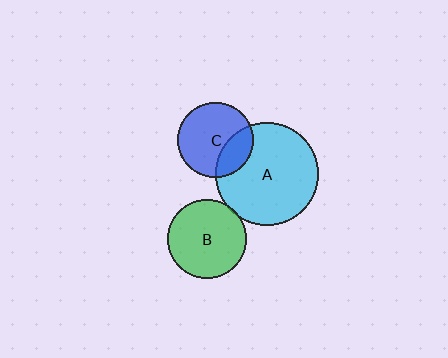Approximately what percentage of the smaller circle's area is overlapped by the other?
Approximately 5%.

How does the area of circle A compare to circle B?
Approximately 1.7 times.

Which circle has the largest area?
Circle A (cyan).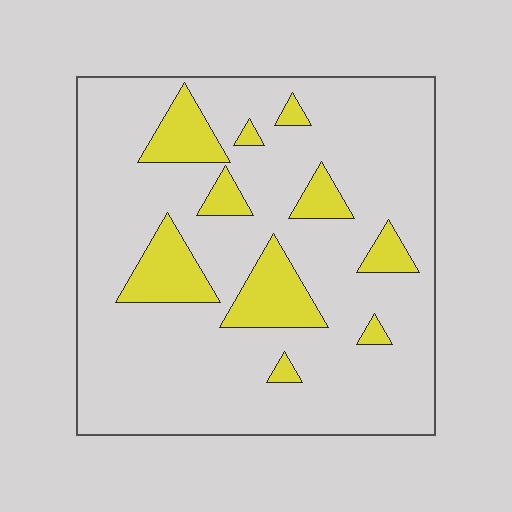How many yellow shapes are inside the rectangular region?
10.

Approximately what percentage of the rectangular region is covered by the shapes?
Approximately 15%.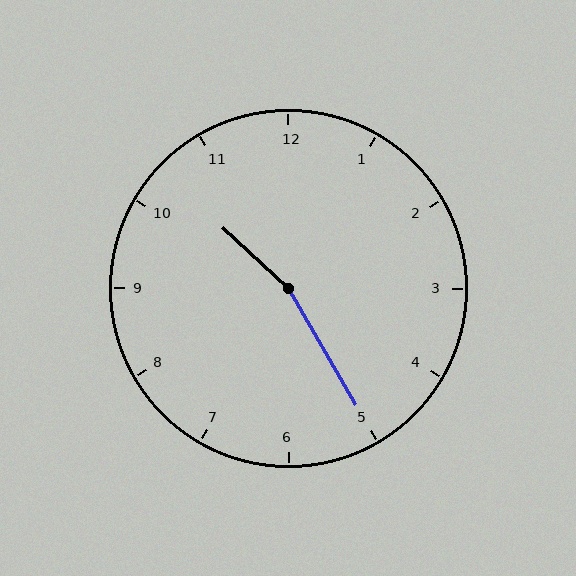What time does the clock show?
10:25.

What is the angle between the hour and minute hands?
Approximately 162 degrees.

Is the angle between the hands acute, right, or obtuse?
It is obtuse.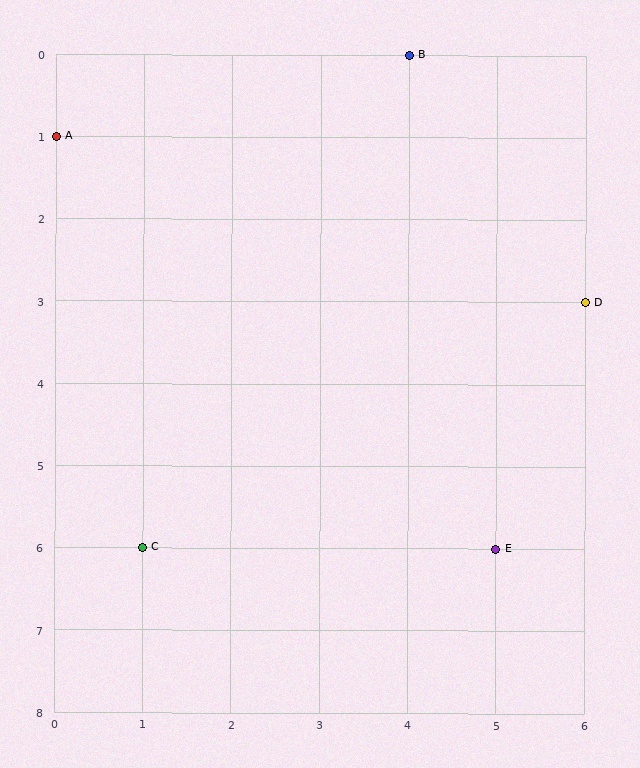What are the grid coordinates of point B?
Point B is at grid coordinates (4, 0).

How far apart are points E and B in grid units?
Points E and B are 1 column and 6 rows apart (about 6.1 grid units diagonally).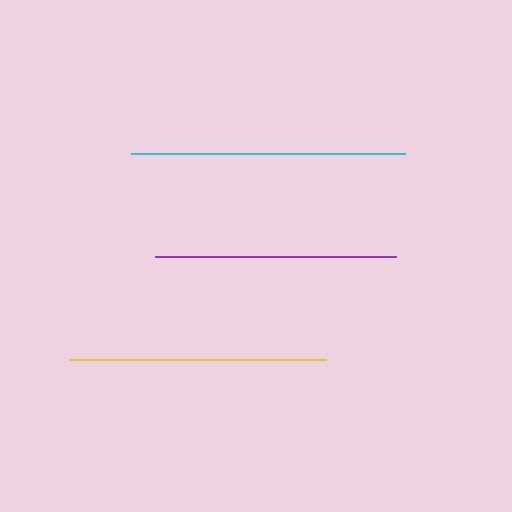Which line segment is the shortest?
The purple line is the shortest at approximately 241 pixels.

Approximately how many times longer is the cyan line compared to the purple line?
The cyan line is approximately 1.1 times the length of the purple line.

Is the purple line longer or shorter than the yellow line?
The yellow line is longer than the purple line.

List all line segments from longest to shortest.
From longest to shortest: cyan, yellow, purple.